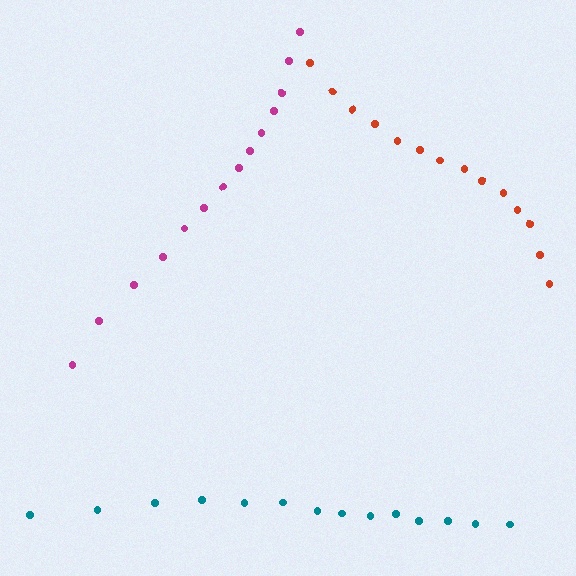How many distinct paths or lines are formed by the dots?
There are 3 distinct paths.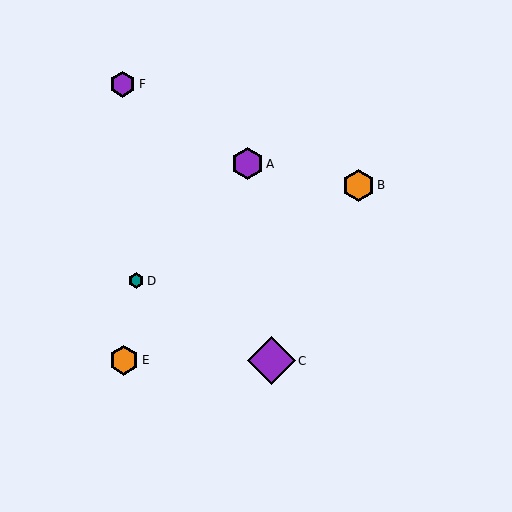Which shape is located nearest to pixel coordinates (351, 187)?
The orange hexagon (labeled B) at (358, 185) is nearest to that location.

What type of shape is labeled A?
Shape A is a purple hexagon.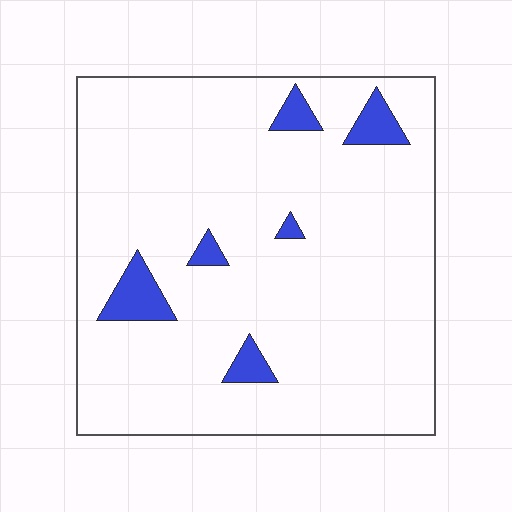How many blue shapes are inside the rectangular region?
6.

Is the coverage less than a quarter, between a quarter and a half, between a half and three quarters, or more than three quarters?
Less than a quarter.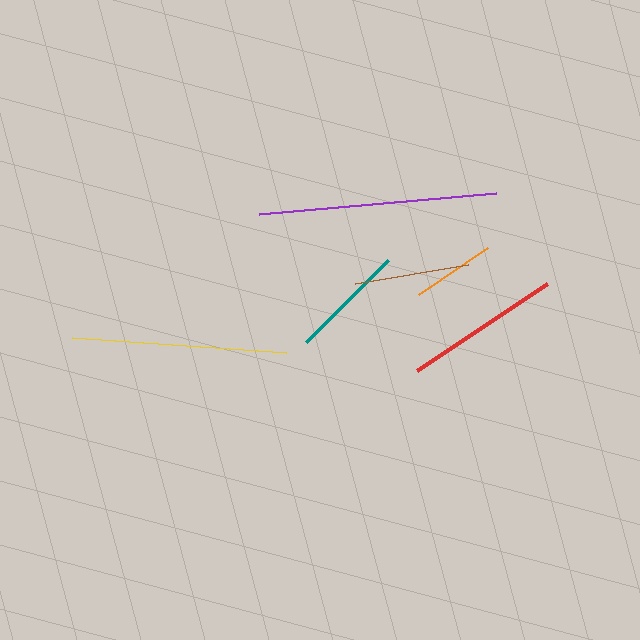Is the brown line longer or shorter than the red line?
The red line is longer than the brown line.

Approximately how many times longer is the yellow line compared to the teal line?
The yellow line is approximately 1.9 times the length of the teal line.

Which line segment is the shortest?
The orange line is the shortest at approximately 84 pixels.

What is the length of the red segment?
The red segment is approximately 157 pixels long.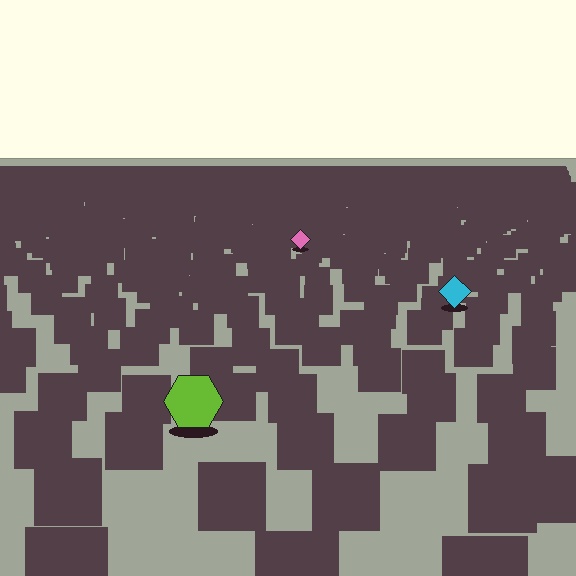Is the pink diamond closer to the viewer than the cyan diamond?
No. The cyan diamond is closer — you can tell from the texture gradient: the ground texture is coarser near it.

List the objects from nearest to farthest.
From nearest to farthest: the lime hexagon, the cyan diamond, the pink diamond.